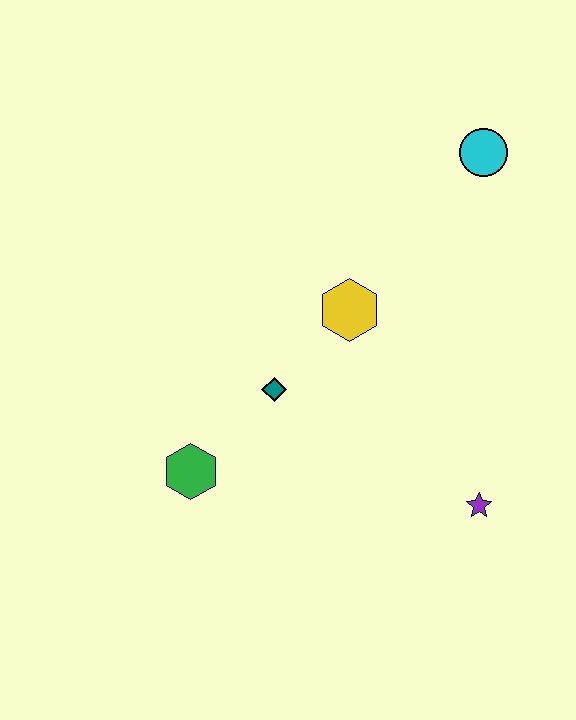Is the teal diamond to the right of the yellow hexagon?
No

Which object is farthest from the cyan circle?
The green hexagon is farthest from the cyan circle.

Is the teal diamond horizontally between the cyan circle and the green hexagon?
Yes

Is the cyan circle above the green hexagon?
Yes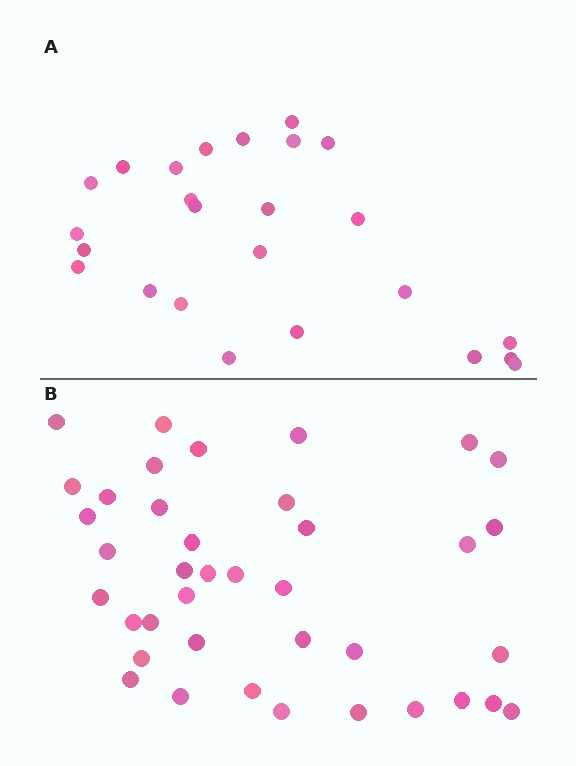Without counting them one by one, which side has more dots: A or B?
Region B (the bottom region) has more dots.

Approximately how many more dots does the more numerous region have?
Region B has approximately 15 more dots than region A.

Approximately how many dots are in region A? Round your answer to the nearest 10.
About 20 dots. (The exact count is 25, which rounds to 20.)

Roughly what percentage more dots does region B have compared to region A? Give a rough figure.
About 55% more.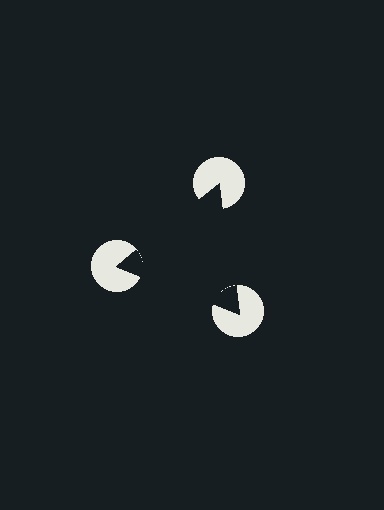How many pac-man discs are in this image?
There are 3 — one at each vertex of the illusory triangle.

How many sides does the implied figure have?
3 sides.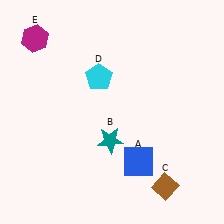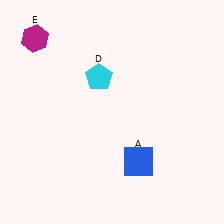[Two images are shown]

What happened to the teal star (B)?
The teal star (B) was removed in Image 2. It was in the bottom-left area of Image 1.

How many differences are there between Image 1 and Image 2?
There are 2 differences between the two images.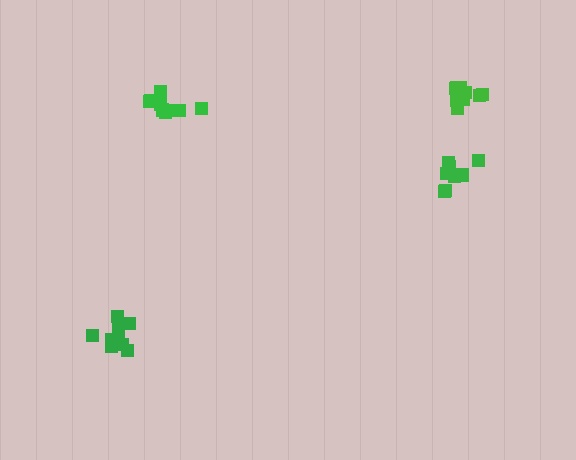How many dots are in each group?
Group 1: 11 dots, Group 2: 9 dots, Group 3: 9 dots, Group 4: 10 dots (39 total).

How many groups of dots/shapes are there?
There are 4 groups.